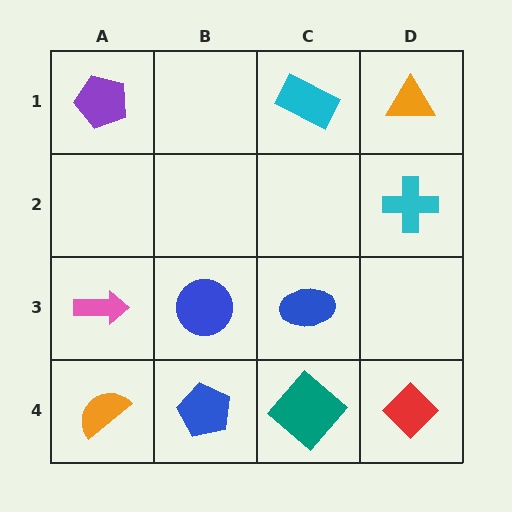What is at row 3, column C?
A blue ellipse.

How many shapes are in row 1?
3 shapes.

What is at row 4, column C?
A teal diamond.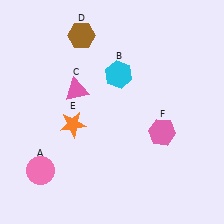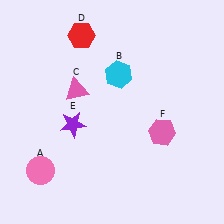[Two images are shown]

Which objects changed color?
D changed from brown to red. E changed from orange to purple.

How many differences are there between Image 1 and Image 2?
There are 2 differences between the two images.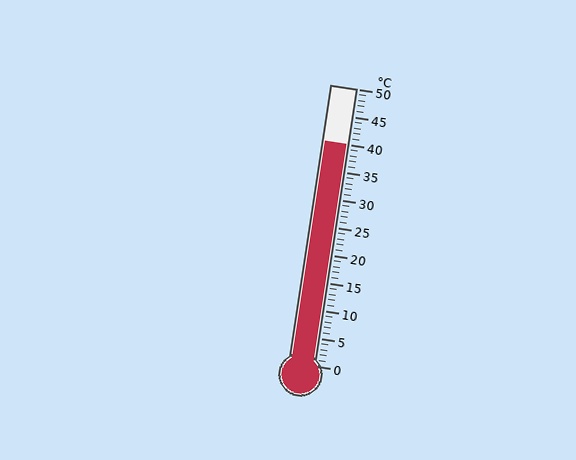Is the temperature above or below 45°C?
The temperature is below 45°C.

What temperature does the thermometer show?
The thermometer shows approximately 40°C.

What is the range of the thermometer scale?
The thermometer scale ranges from 0°C to 50°C.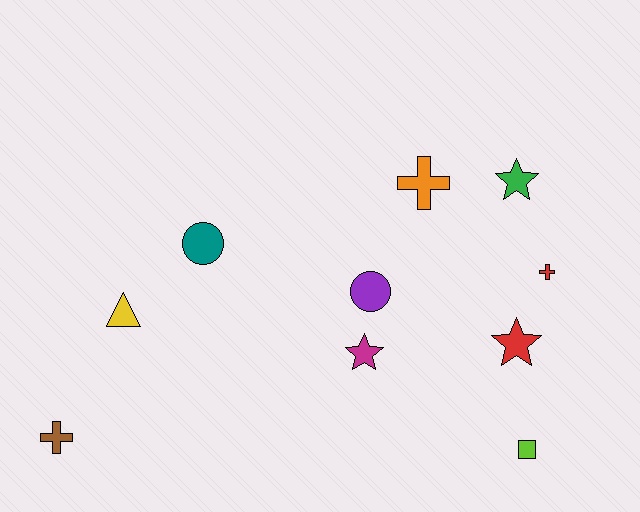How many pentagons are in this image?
There are no pentagons.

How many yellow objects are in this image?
There is 1 yellow object.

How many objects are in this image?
There are 10 objects.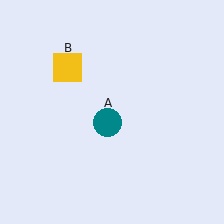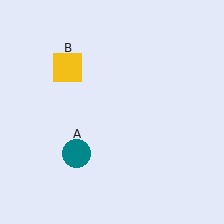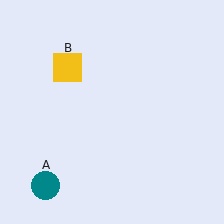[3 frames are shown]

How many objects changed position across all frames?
1 object changed position: teal circle (object A).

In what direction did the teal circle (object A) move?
The teal circle (object A) moved down and to the left.